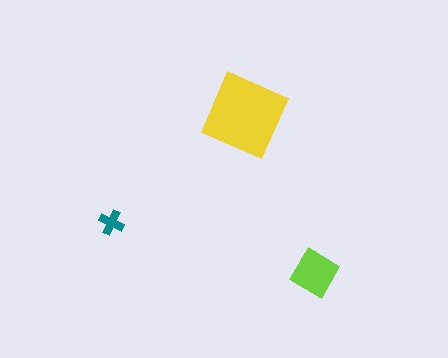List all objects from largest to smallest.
The yellow square, the lime diamond, the teal cross.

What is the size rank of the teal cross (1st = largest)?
3rd.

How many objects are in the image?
There are 3 objects in the image.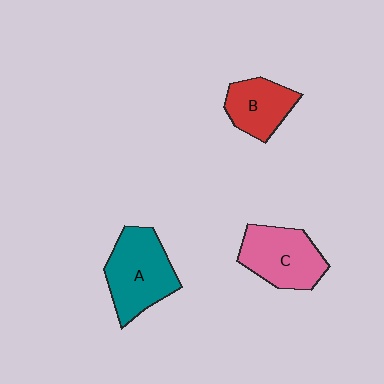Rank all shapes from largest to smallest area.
From largest to smallest: A (teal), C (pink), B (red).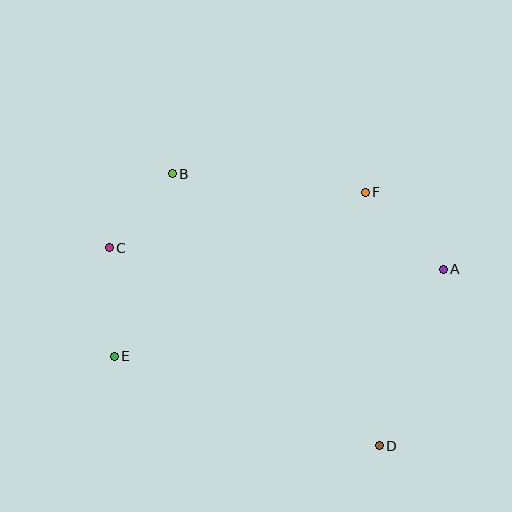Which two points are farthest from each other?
Points B and D are farthest from each other.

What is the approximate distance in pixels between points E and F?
The distance between E and F is approximately 300 pixels.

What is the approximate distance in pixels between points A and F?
The distance between A and F is approximately 110 pixels.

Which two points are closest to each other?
Points B and C are closest to each other.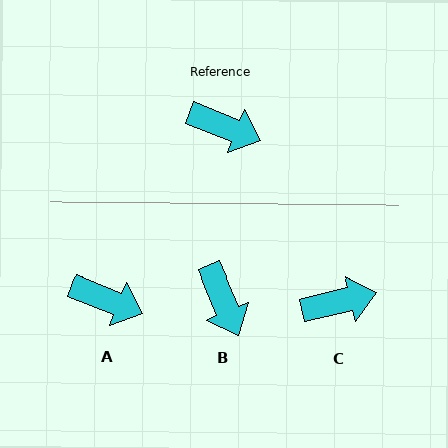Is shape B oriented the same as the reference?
No, it is off by about 45 degrees.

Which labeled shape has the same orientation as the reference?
A.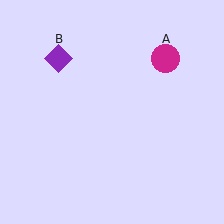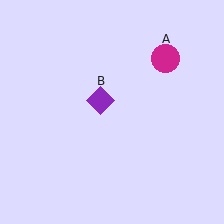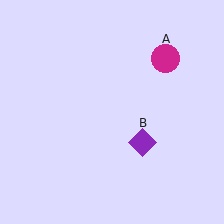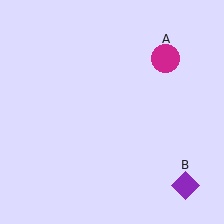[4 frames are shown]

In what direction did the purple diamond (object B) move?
The purple diamond (object B) moved down and to the right.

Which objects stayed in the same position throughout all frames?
Magenta circle (object A) remained stationary.